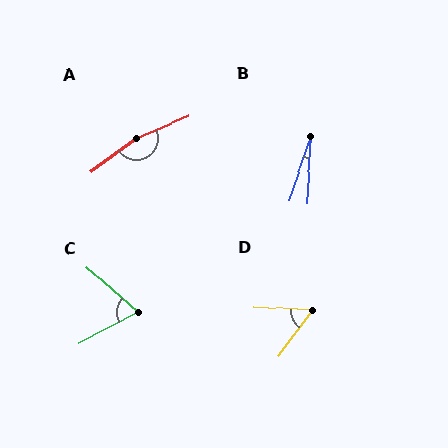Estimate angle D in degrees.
Approximately 57 degrees.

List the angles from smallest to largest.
B (15°), D (57°), C (69°), A (166°).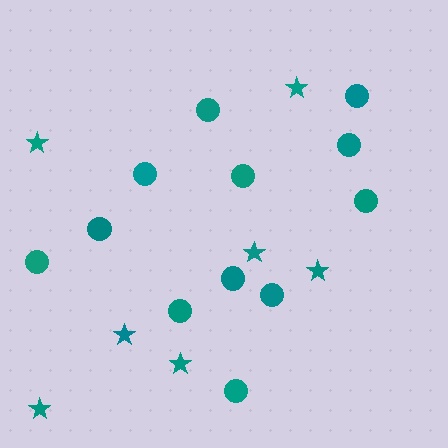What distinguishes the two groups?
There are 2 groups: one group of circles (12) and one group of stars (7).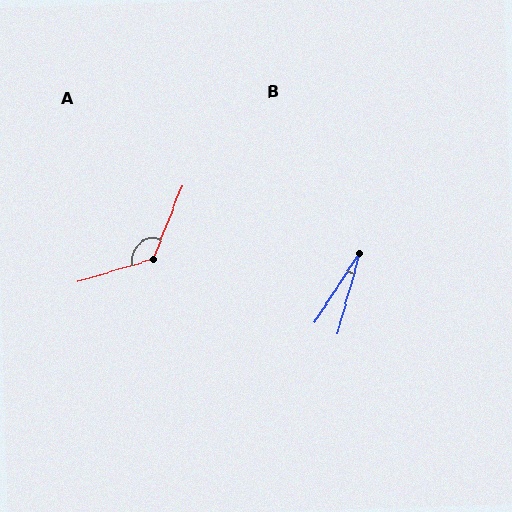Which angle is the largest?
A, at approximately 129 degrees.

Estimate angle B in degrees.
Approximately 18 degrees.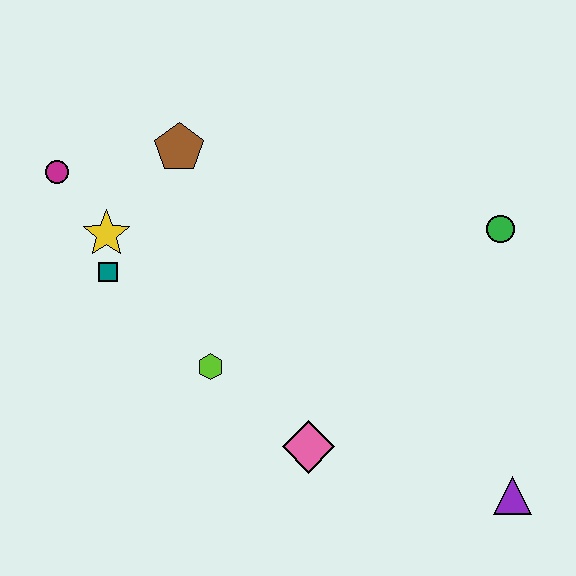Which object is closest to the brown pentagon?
The yellow star is closest to the brown pentagon.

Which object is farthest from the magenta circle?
The purple triangle is farthest from the magenta circle.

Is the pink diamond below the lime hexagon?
Yes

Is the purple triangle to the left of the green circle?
No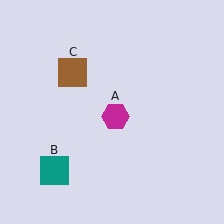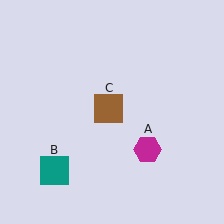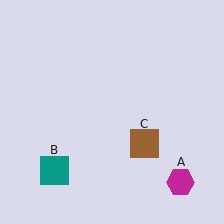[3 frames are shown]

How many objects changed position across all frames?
2 objects changed position: magenta hexagon (object A), brown square (object C).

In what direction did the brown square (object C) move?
The brown square (object C) moved down and to the right.